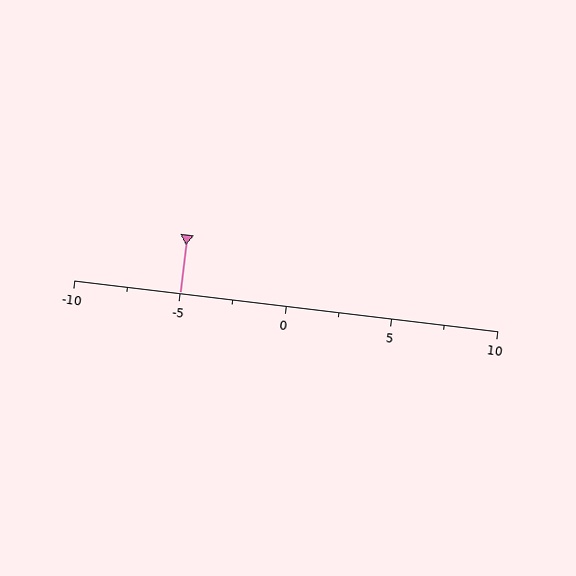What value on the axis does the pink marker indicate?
The marker indicates approximately -5.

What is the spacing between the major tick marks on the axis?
The major ticks are spaced 5 apart.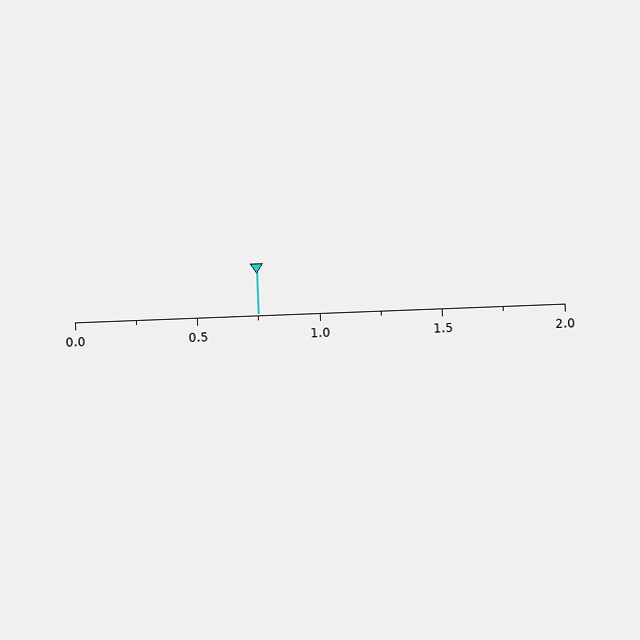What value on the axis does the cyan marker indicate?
The marker indicates approximately 0.75.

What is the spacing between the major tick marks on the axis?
The major ticks are spaced 0.5 apart.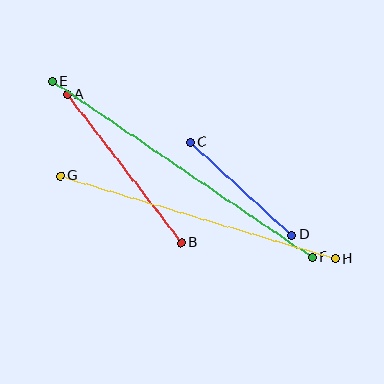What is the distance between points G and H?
The distance is approximately 287 pixels.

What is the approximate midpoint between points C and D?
The midpoint is at approximately (241, 189) pixels.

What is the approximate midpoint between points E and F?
The midpoint is at approximately (182, 169) pixels.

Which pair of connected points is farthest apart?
Points E and F are farthest apart.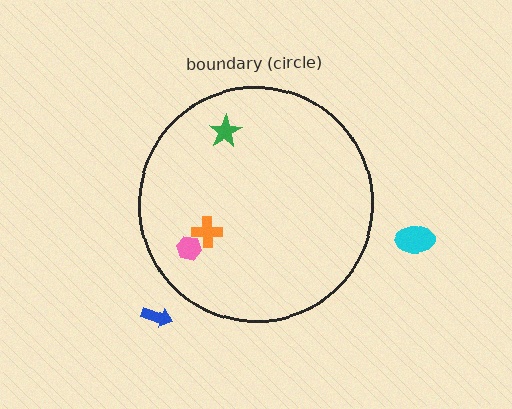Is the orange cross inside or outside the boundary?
Inside.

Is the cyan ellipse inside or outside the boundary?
Outside.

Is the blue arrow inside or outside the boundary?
Outside.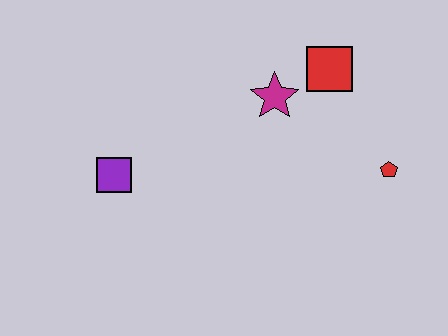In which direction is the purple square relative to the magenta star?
The purple square is to the left of the magenta star.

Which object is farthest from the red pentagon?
The purple square is farthest from the red pentagon.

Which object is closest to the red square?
The magenta star is closest to the red square.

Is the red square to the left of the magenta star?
No